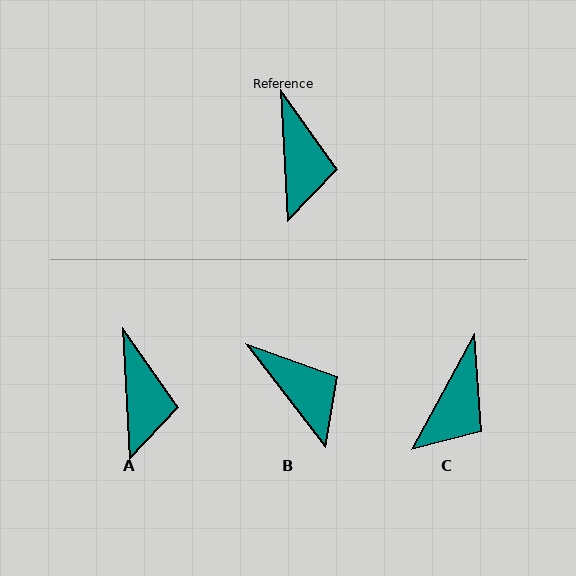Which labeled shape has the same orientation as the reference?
A.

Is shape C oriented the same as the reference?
No, it is off by about 31 degrees.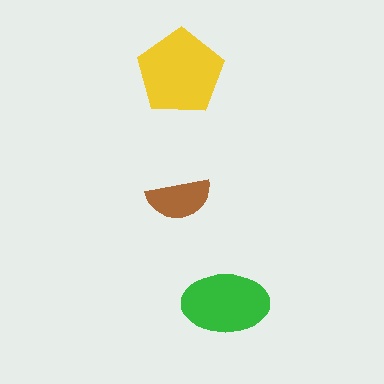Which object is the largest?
The yellow pentagon.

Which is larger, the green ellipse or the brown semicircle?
The green ellipse.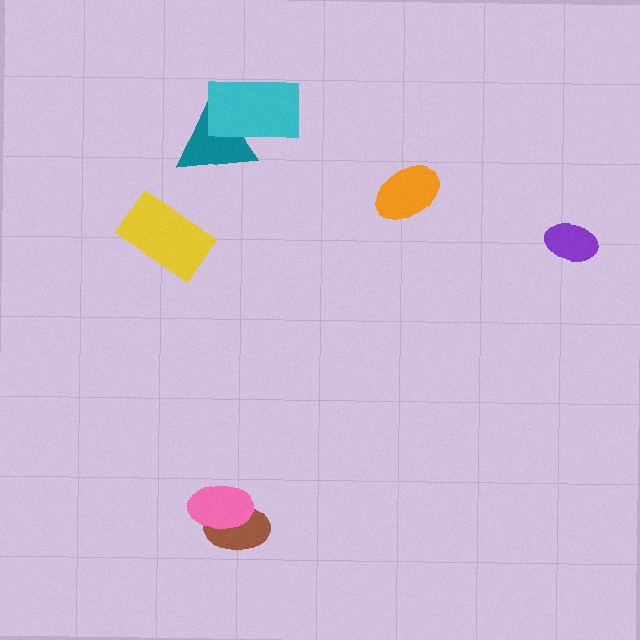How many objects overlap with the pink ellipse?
1 object overlaps with the pink ellipse.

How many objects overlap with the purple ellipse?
0 objects overlap with the purple ellipse.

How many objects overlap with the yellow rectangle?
0 objects overlap with the yellow rectangle.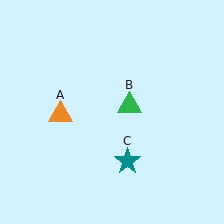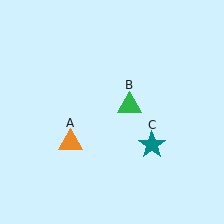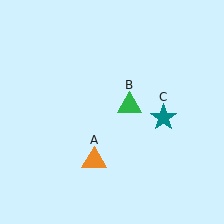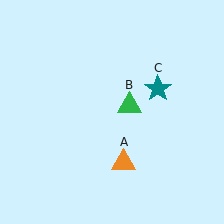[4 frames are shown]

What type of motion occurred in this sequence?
The orange triangle (object A), teal star (object C) rotated counterclockwise around the center of the scene.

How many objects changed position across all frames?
2 objects changed position: orange triangle (object A), teal star (object C).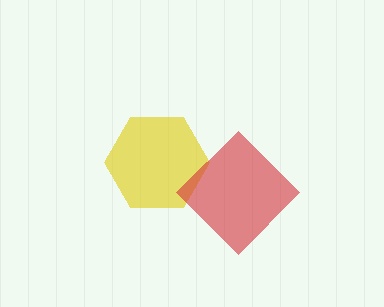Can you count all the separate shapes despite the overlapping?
Yes, there are 2 separate shapes.